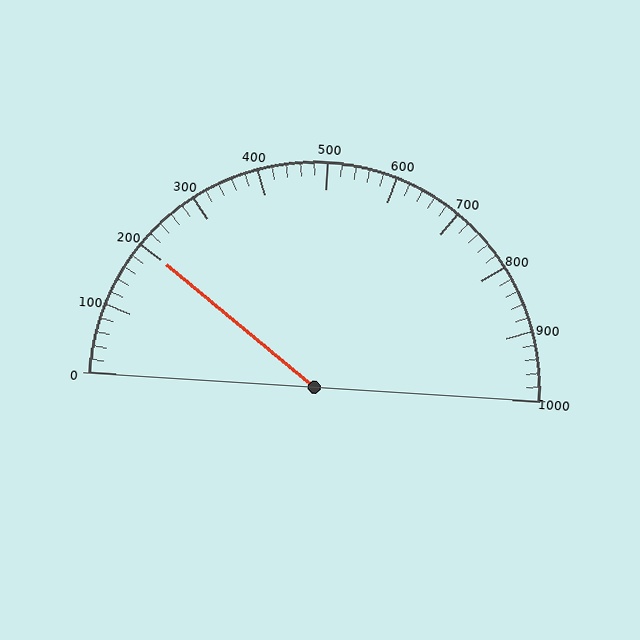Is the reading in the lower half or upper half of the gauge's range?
The reading is in the lower half of the range (0 to 1000).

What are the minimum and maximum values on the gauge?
The gauge ranges from 0 to 1000.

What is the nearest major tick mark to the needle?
The nearest major tick mark is 200.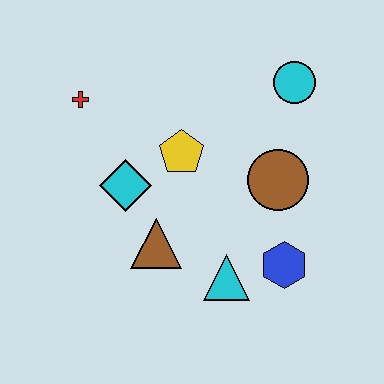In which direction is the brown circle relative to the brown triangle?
The brown circle is to the right of the brown triangle.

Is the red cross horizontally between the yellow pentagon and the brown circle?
No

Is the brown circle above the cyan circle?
No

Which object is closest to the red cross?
The cyan diamond is closest to the red cross.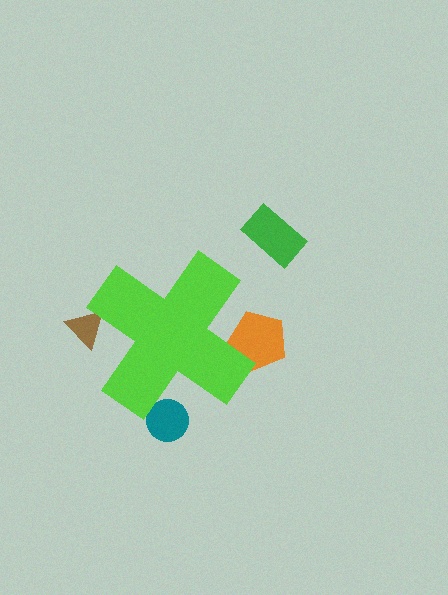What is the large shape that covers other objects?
A lime cross.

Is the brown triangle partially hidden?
Yes, the brown triangle is partially hidden behind the lime cross.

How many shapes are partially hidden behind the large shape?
3 shapes are partially hidden.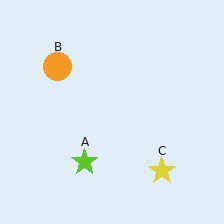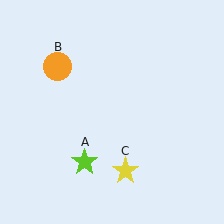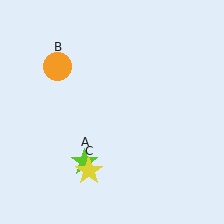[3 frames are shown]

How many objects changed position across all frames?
1 object changed position: yellow star (object C).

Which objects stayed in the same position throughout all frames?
Lime star (object A) and orange circle (object B) remained stationary.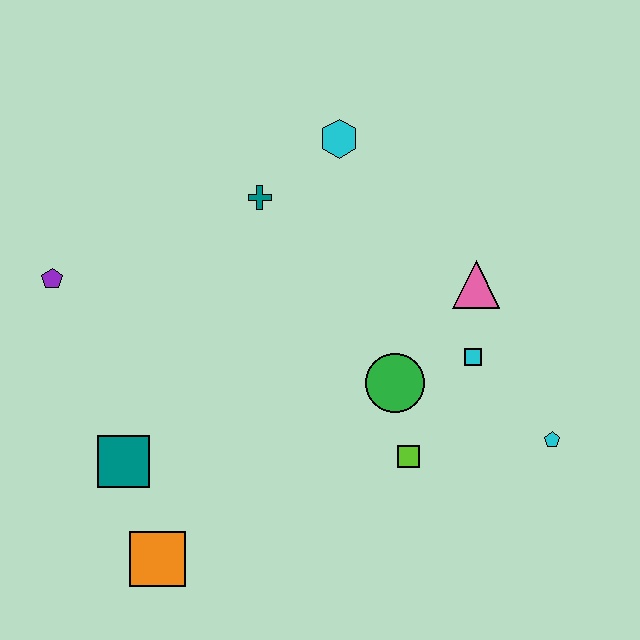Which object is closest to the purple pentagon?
The teal square is closest to the purple pentagon.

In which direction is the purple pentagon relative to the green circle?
The purple pentagon is to the left of the green circle.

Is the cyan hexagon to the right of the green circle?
No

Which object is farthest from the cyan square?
The purple pentagon is farthest from the cyan square.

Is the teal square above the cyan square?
No